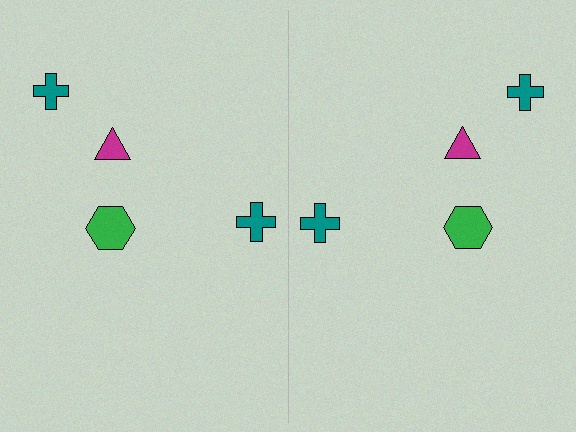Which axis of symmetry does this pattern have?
The pattern has a vertical axis of symmetry running through the center of the image.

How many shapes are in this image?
There are 8 shapes in this image.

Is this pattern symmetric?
Yes, this pattern has bilateral (reflection) symmetry.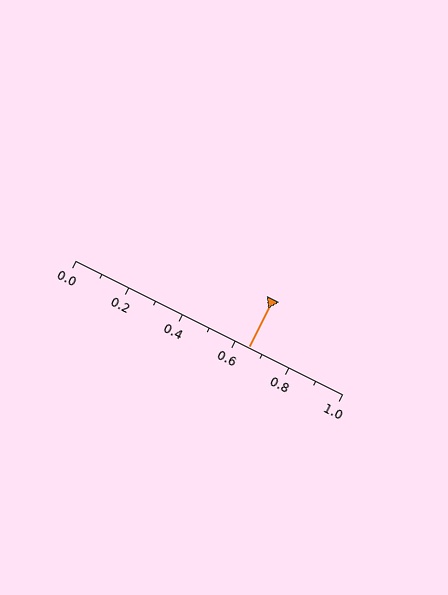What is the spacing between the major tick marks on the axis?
The major ticks are spaced 0.2 apart.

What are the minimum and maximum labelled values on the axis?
The axis runs from 0.0 to 1.0.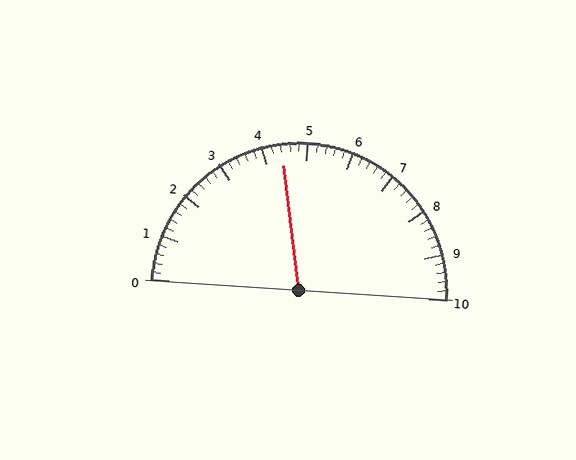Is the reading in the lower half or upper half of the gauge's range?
The reading is in the lower half of the range (0 to 10).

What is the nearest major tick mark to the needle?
The nearest major tick mark is 4.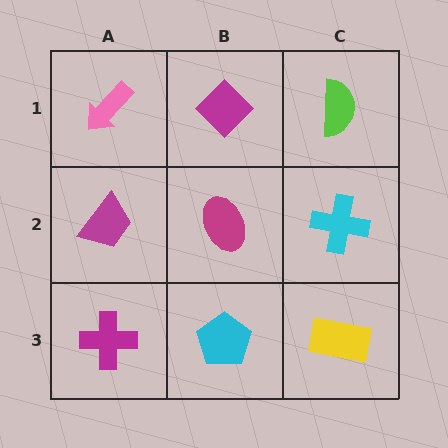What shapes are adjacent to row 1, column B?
A magenta ellipse (row 2, column B), a pink arrow (row 1, column A), a lime semicircle (row 1, column C).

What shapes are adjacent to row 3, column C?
A cyan cross (row 2, column C), a cyan pentagon (row 3, column B).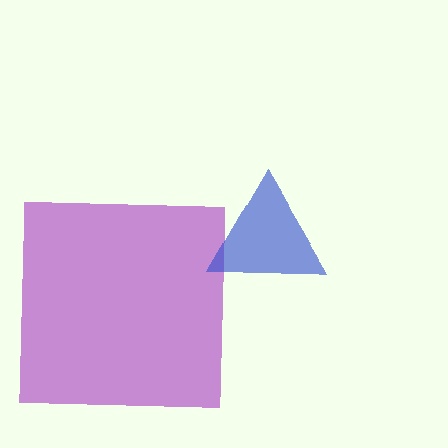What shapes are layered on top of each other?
The layered shapes are: a purple square, a blue triangle.